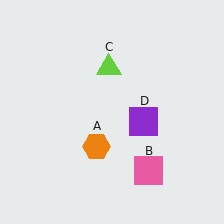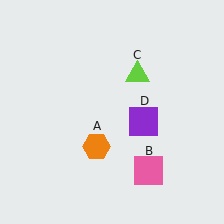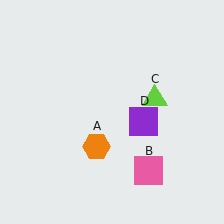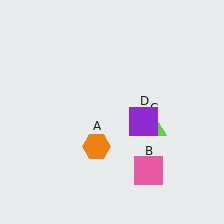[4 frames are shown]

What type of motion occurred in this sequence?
The lime triangle (object C) rotated clockwise around the center of the scene.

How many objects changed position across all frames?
1 object changed position: lime triangle (object C).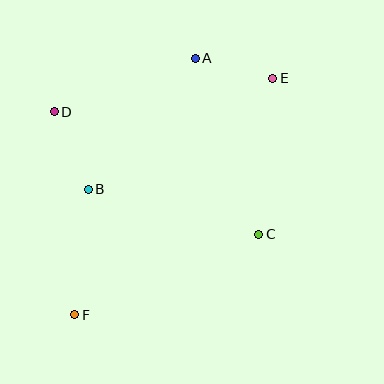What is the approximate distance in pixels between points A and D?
The distance between A and D is approximately 151 pixels.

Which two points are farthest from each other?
Points E and F are farthest from each other.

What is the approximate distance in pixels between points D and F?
The distance between D and F is approximately 204 pixels.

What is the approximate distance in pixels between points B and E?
The distance between B and E is approximately 216 pixels.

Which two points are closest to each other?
Points A and E are closest to each other.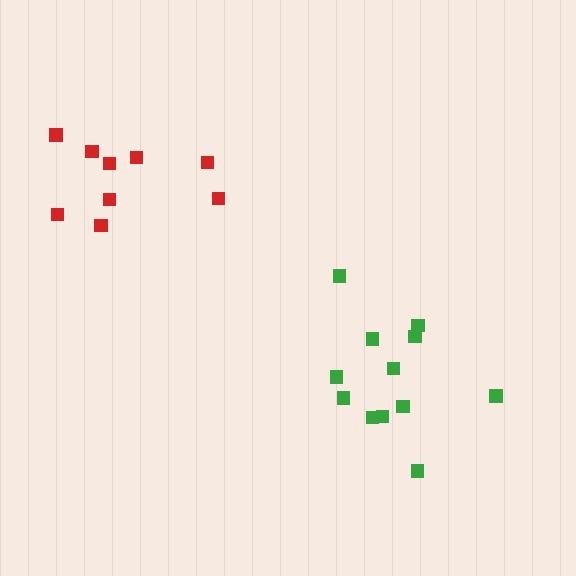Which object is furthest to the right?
The green cluster is rightmost.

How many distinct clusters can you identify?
There are 2 distinct clusters.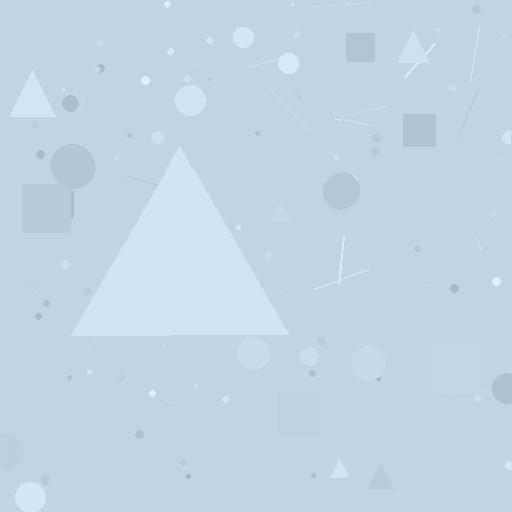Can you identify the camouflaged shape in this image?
The camouflaged shape is a triangle.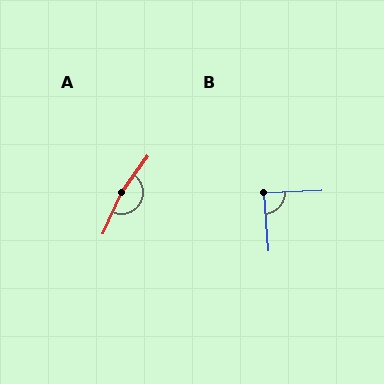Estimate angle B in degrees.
Approximately 88 degrees.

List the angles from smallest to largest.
B (88°), A (168°).